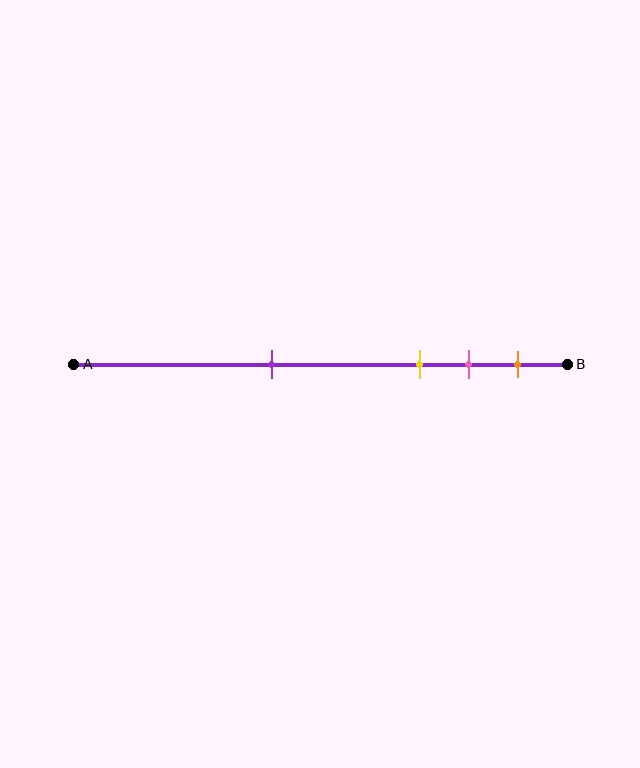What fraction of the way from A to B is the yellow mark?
The yellow mark is approximately 70% (0.7) of the way from A to B.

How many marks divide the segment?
There are 4 marks dividing the segment.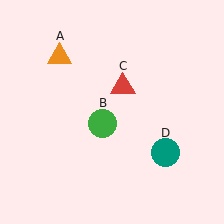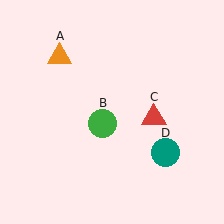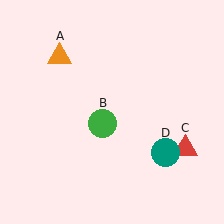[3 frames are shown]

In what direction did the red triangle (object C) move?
The red triangle (object C) moved down and to the right.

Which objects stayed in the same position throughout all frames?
Orange triangle (object A) and green circle (object B) and teal circle (object D) remained stationary.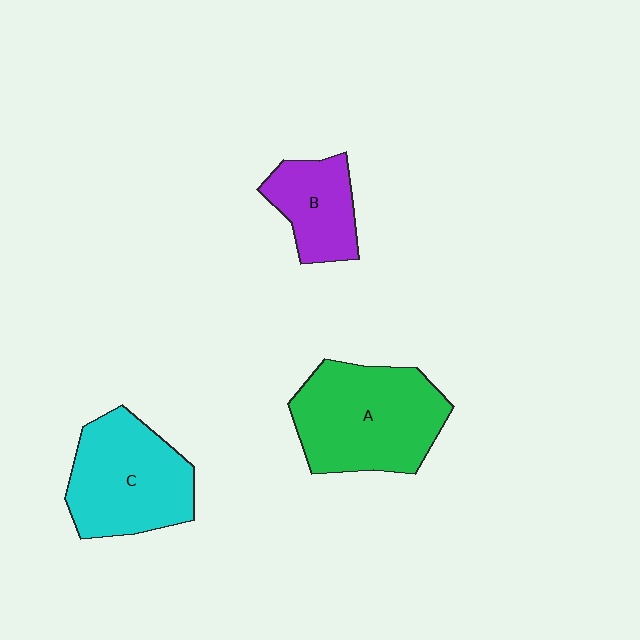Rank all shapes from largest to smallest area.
From largest to smallest: A (green), C (cyan), B (purple).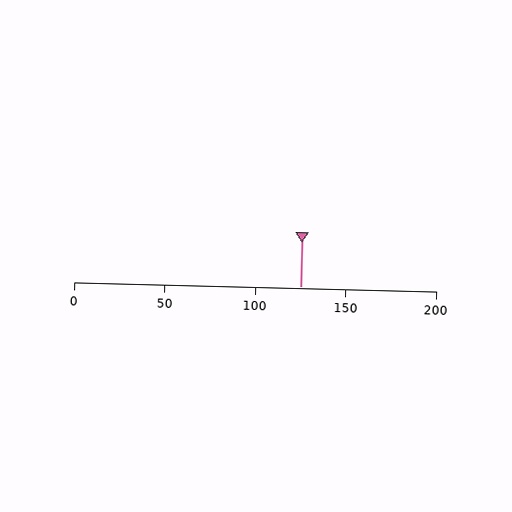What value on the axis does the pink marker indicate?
The marker indicates approximately 125.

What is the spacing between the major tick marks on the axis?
The major ticks are spaced 50 apart.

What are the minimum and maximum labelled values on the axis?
The axis runs from 0 to 200.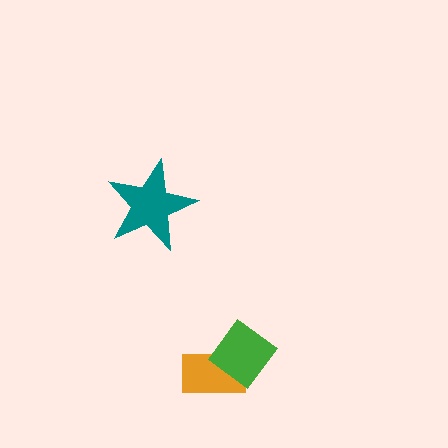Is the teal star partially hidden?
No, no other shape covers it.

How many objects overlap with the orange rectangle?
1 object overlaps with the orange rectangle.